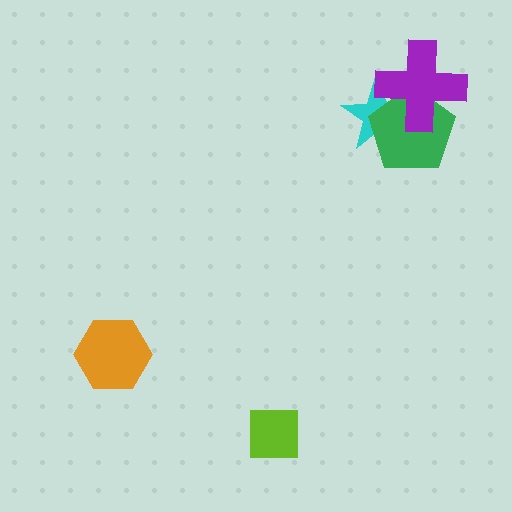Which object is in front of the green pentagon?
The purple cross is in front of the green pentagon.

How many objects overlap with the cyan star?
2 objects overlap with the cyan star.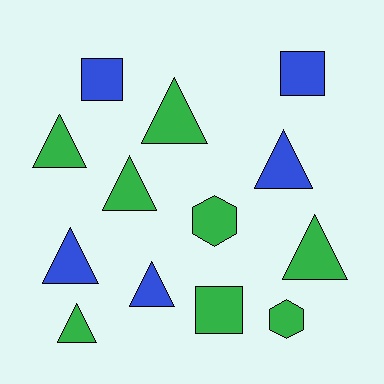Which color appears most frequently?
Green, with 8 objects.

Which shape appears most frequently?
Triangle, with 8 objects.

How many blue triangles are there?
There are 3 blue triangles.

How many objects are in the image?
There are 13 objects.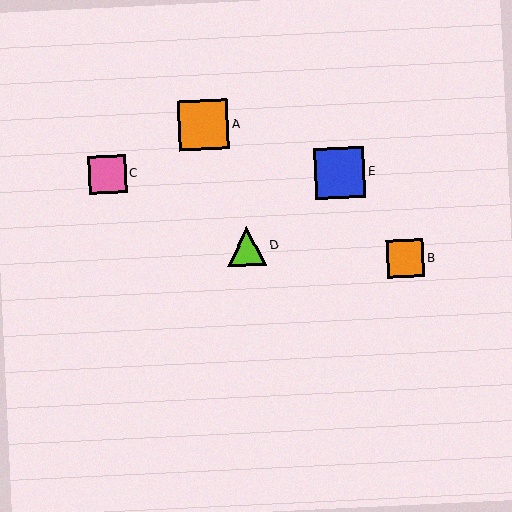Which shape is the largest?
The blue square (labeled E) is the largest.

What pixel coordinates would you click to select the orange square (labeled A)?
Click at (203, 125) to select the orange square A.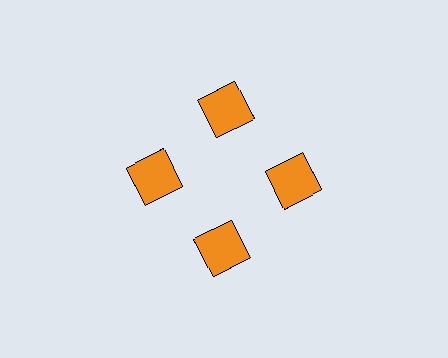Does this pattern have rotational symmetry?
Yes, this pattern has 4-fold rotational symmetry. It looks the same after rotating 90 degrees around the center.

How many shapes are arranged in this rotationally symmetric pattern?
There are 4 shapes, arranged in 4 groups of 1.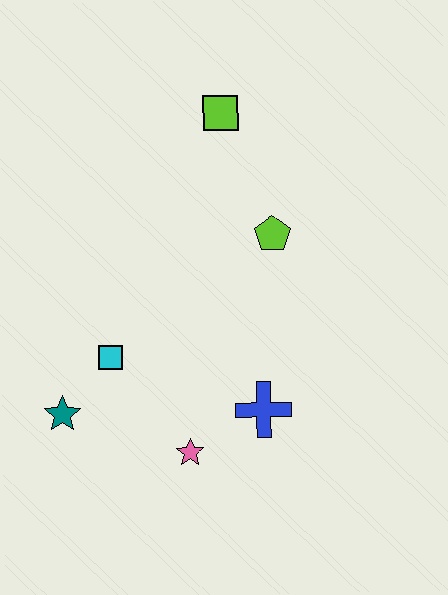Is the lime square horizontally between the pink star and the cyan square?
No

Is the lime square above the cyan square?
Yes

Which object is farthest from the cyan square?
The lime square is farthest from the cyan square.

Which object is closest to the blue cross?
The pink star is closest to the blue cross.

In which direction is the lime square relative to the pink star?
The lime square is above the pink star.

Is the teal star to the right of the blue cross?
No